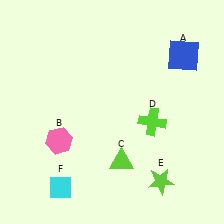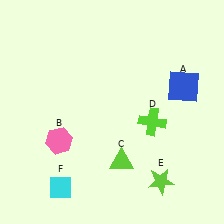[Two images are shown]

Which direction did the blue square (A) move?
The blue square (A) moved down.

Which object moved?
The blue square (A) moved down.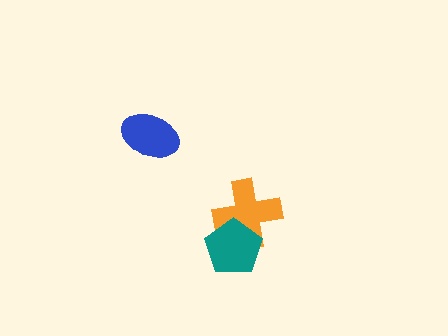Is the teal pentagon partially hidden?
No, no other shape covers it.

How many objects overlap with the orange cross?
1 object overlaps with the orange cross.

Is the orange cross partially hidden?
Yes, it is partially covered by another shape.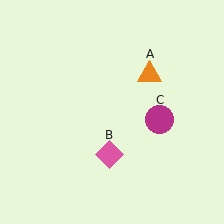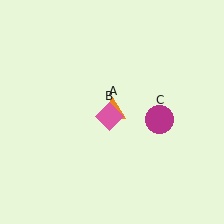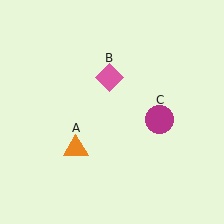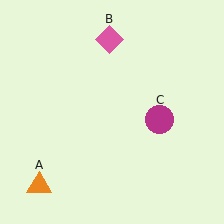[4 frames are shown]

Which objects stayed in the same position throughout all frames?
Magenta circle (object C) remained stationary.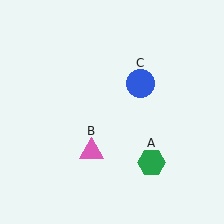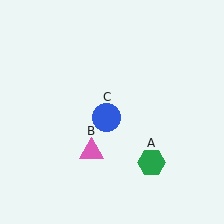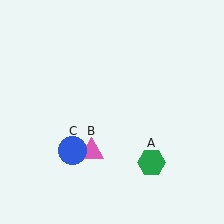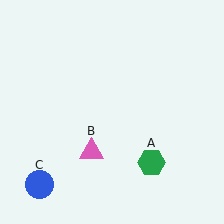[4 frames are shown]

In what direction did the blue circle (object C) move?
The blue circle (object C) moved down and to the left.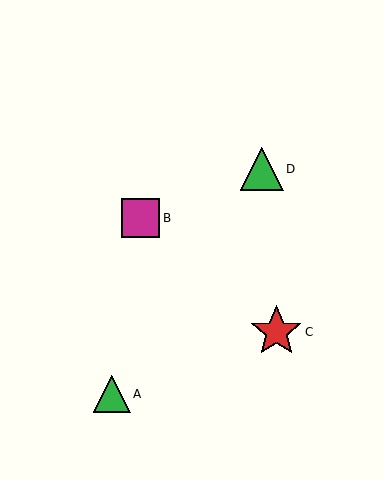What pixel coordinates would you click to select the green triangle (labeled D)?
Click at (262, 169) to select the green triangle D.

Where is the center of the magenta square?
The center of the magenta square is at (141, 218).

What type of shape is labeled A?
Shape A is a green triangle.